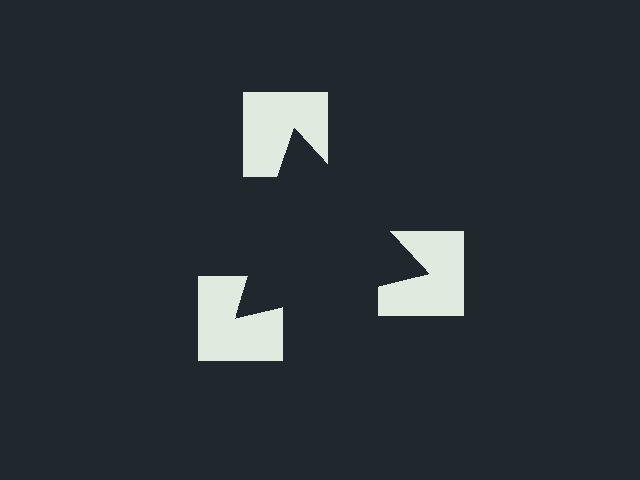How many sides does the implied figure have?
3 sides.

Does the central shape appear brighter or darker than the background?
It typically appears slightly darker than the background, even though no actual brightness change is drawn.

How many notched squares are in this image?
There are 3 — one at each vertex of the illusory triangle.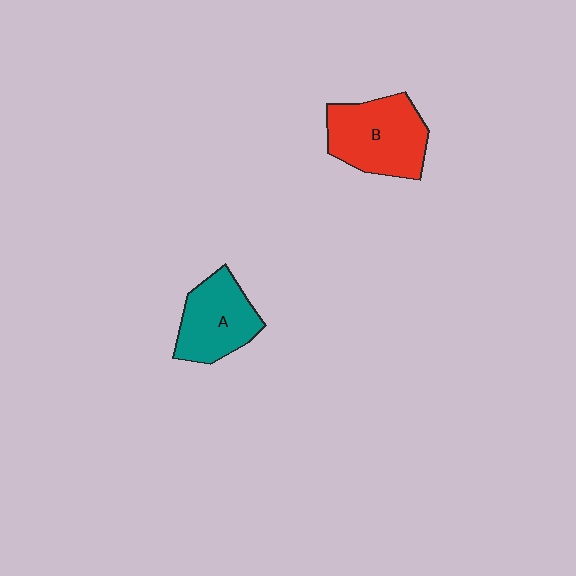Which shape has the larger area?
Shape B (red).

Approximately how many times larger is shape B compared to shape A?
Approximately 1.2 times.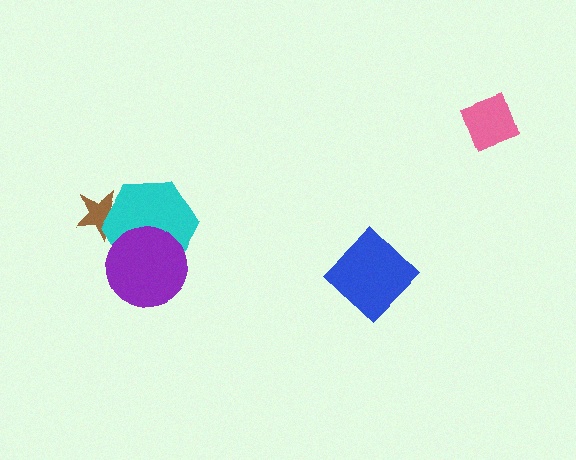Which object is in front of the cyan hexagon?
The purple circle is in front of the cyan hexagon.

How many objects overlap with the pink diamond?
0 objects overlap with the pink diamond.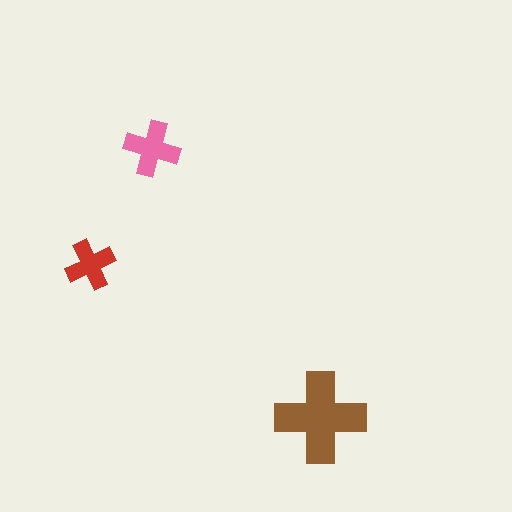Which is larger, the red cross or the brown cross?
The brown one.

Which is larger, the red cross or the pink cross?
The pink one.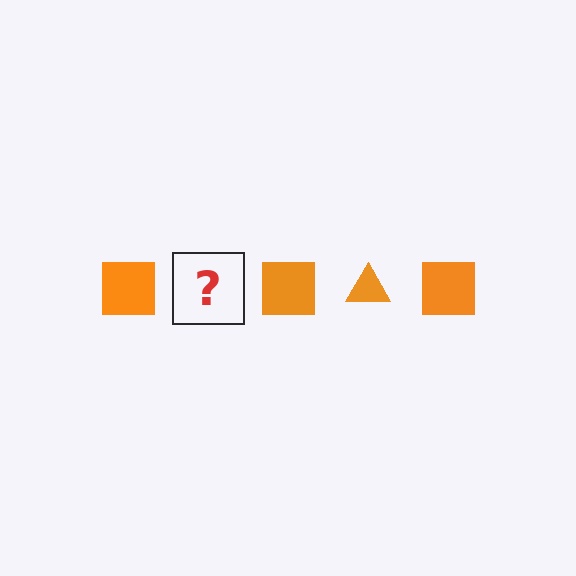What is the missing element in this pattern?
The missing element is an orange triangle.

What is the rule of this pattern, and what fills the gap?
The rule is that the pattern cycles through square, triangle shapes in orange. The gap should be filled with an orange triangle.